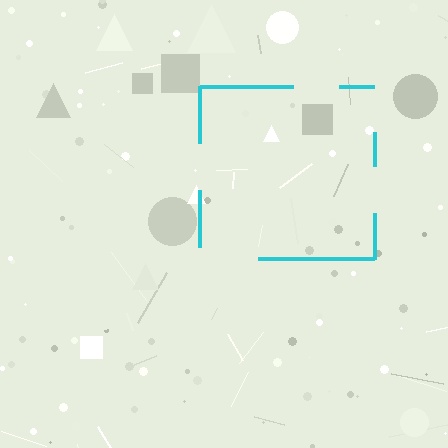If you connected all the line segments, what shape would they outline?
They would outline a square.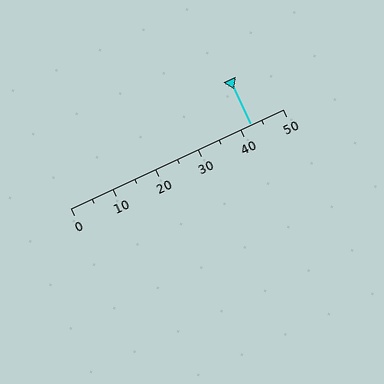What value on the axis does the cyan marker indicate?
The marker indicates approximately 42.5.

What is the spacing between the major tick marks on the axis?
The major ticks are spaced 10 apart.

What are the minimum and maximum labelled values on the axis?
The axis runs from 0 to 50.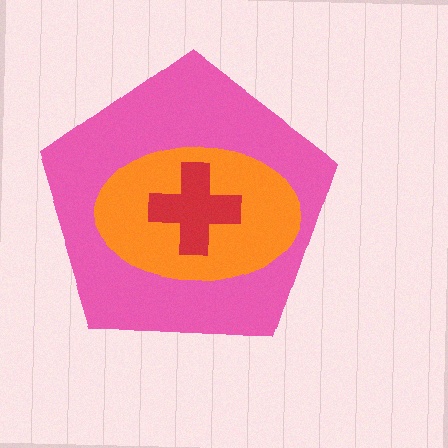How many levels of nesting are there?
3.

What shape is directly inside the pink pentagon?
The orange ellipse.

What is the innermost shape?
The red cross.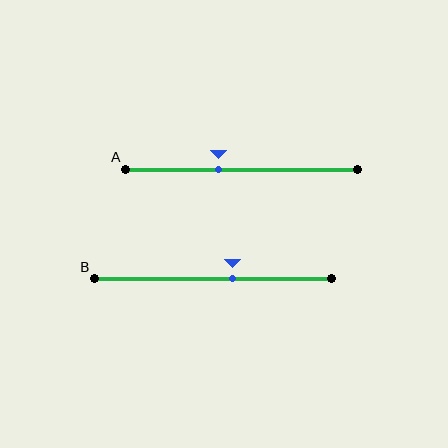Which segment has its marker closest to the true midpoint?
Segment B has its marker closest to the true midpoint.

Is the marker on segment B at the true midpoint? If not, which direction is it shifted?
No, the marker on segment B is shifted to the right by about 8% of the segment length.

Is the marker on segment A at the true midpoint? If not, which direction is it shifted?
No, the marker on segment A is shifted to the left by about 10% of the segment length.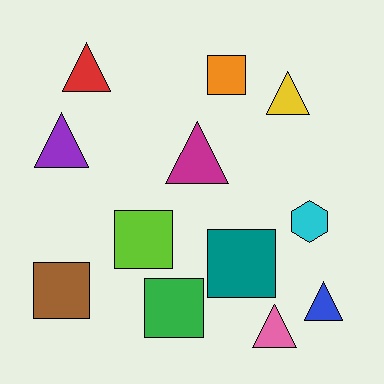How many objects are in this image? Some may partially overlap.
There are 12 objects.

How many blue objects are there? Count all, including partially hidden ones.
There is 1 blue object.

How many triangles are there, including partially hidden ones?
There are 6 triangles.